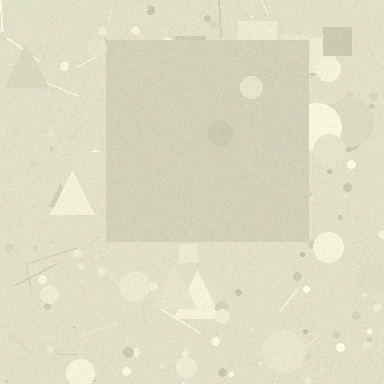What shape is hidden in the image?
A square is hidden in the image.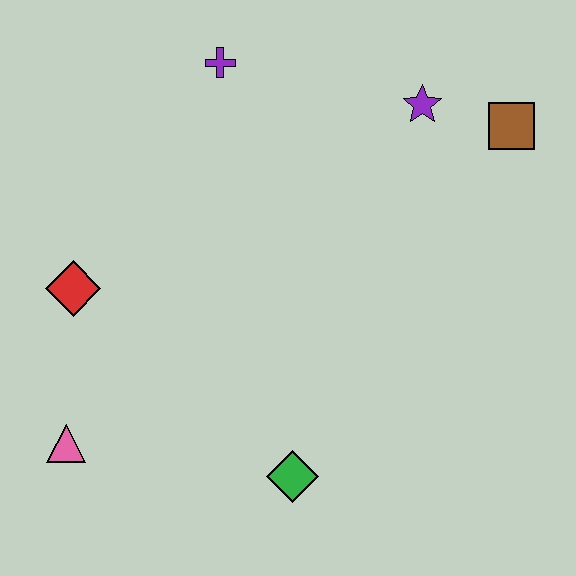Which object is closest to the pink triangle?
The red diamond is closest to the pink triangle.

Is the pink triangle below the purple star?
Yes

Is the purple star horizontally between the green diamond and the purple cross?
No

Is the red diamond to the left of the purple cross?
Yes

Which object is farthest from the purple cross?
The green diamond is farthest from the purple cross.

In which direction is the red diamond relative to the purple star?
The red diamond is to the left of the purple star.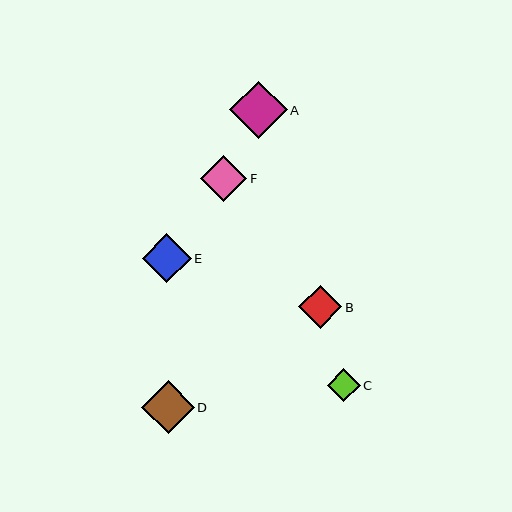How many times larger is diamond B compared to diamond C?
Diamond B is approximately 1.3 times the size of diamond C.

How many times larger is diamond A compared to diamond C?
Diamond A is approximately 1.8 times the size of diamond C.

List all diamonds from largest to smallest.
From largest to smallest: A, D, E, F, B, C.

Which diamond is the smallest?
Diamond C is the smallest with a size of approximately 33 pixels.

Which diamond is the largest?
Diamond A is the largest with a size of approximately 58 pixels.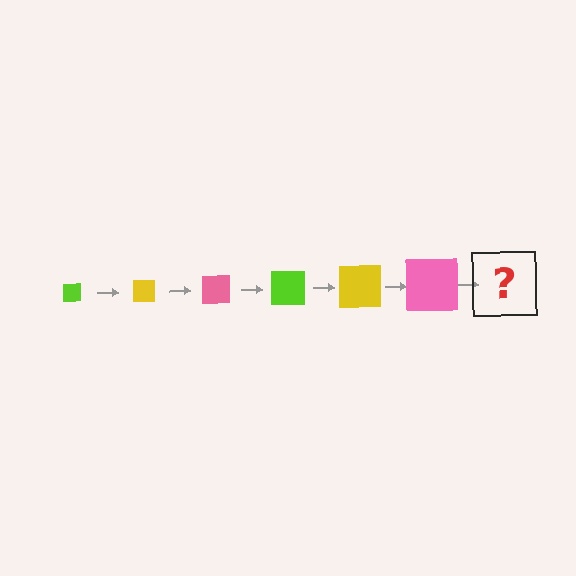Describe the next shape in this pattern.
It should be a lime square, larger than the previous one.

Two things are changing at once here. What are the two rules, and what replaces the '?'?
The two rules are that the square grows larger each step and the color cycles through lime, yellow, and pink. The '?' should be a lime square, larger than the previous one.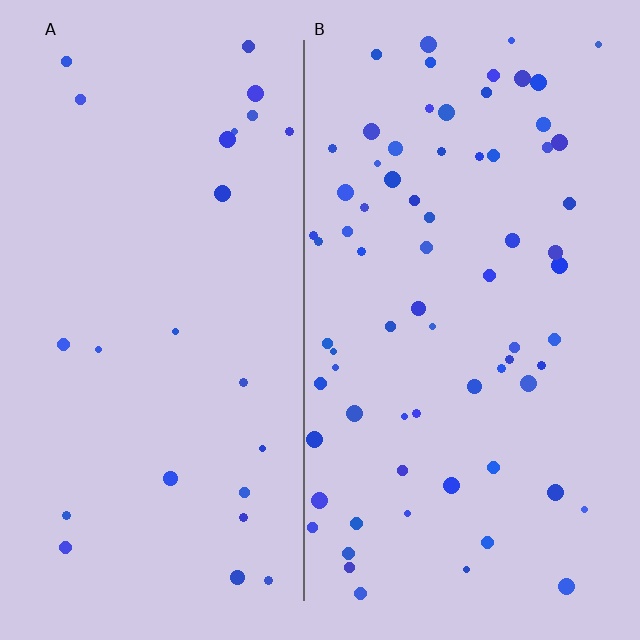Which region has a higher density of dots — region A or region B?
B (the right).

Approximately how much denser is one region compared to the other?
Approximately 2.9× — region B over region A.